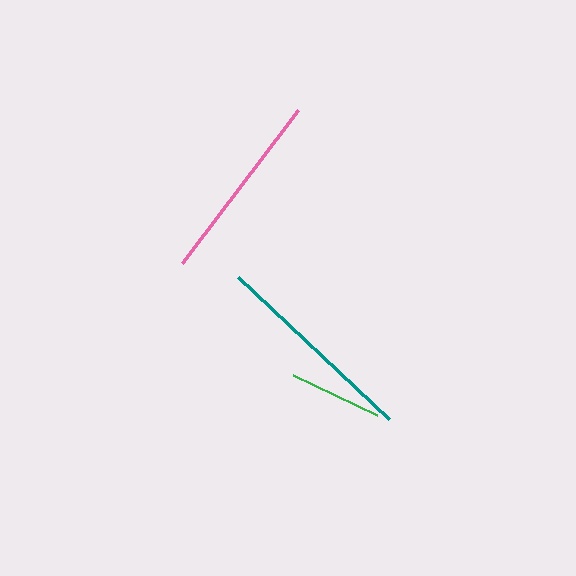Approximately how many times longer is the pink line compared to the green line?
The pink line is approximately 2.1 times the length of the green line.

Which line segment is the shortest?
The green line is the shortest at approximately 93 pixels.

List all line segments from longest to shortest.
From longest to shortest: teal, pink, green.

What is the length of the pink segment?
The pink segment is approximately 193 pixels long.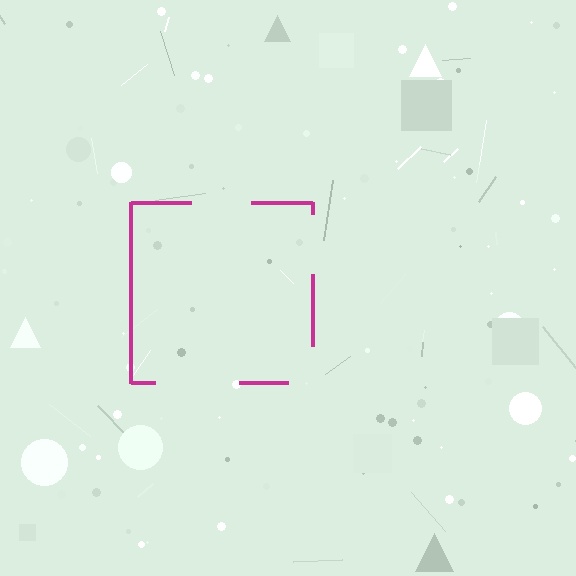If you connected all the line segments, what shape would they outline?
They would outline a square.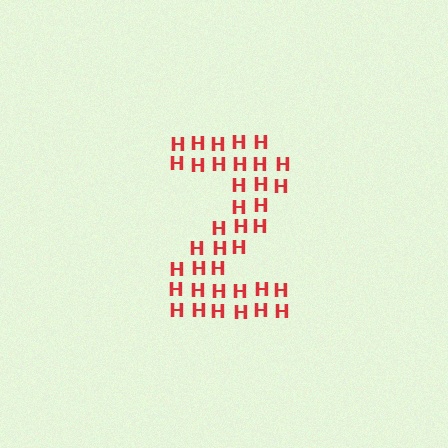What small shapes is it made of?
It is made of small letter H's.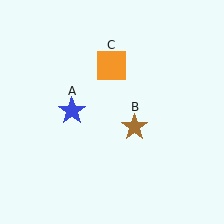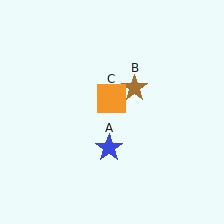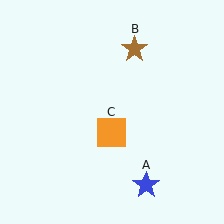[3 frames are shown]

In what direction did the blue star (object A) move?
The blue star (object A) moved down and to the right.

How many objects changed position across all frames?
3 objects changed position: blue star (object A), brown star (object B), orange square (object C).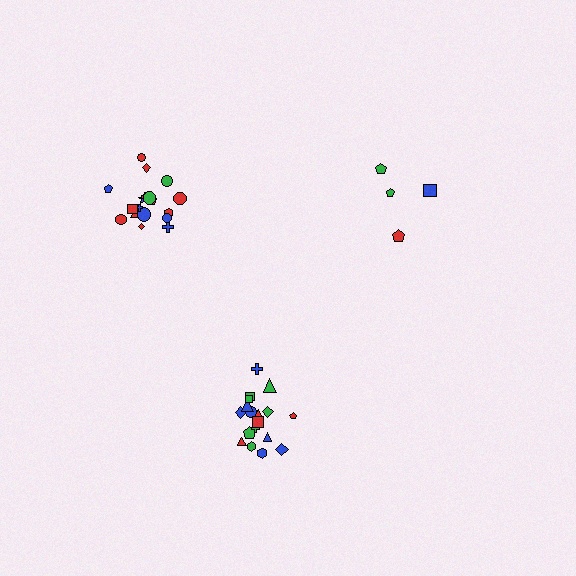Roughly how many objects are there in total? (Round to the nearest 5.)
Roughly 40 objects in total.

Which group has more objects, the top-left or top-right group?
The top-left group.